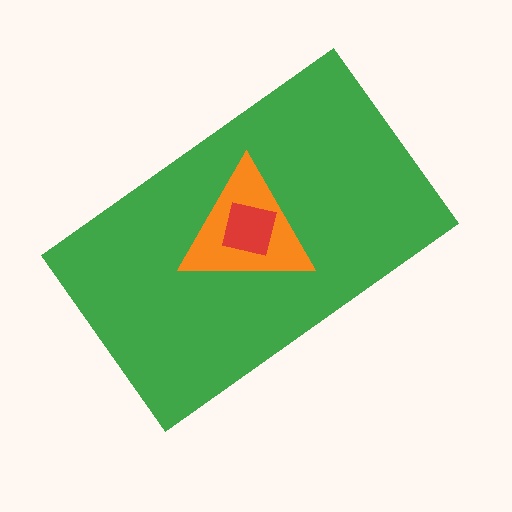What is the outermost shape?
The green rectangle.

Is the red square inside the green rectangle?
Yes.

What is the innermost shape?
The red square.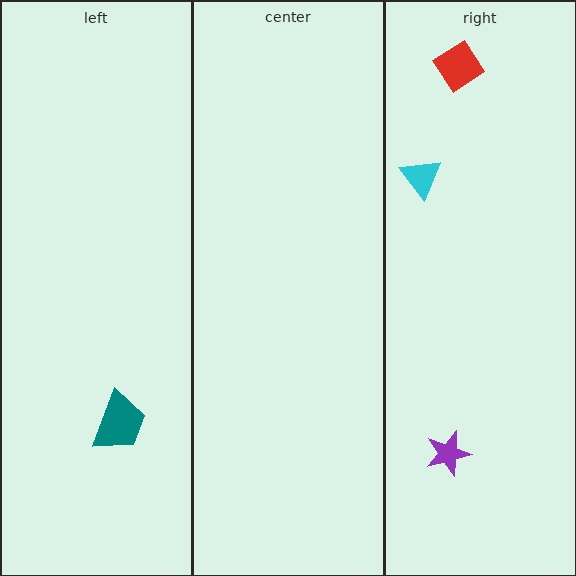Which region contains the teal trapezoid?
The left region.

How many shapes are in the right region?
3.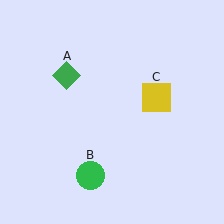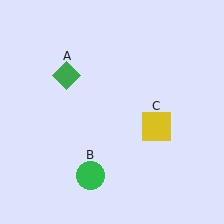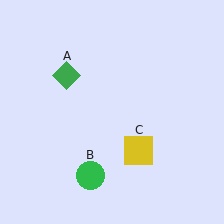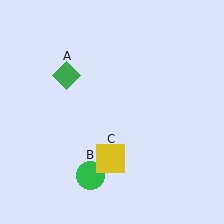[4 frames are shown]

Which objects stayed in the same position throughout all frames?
Green diamond (object A) and green circle (object B) remained stationary.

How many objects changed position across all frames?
1 object changed position: yellow square (object C).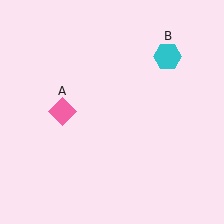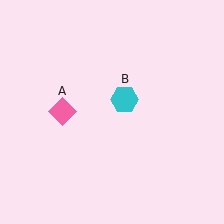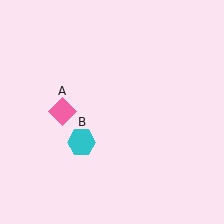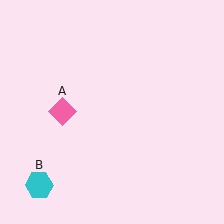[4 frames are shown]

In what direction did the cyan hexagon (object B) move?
The cyan hexagon (object B) moved down and to the left.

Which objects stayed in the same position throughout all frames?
Pink diamond (object A) remained stationary.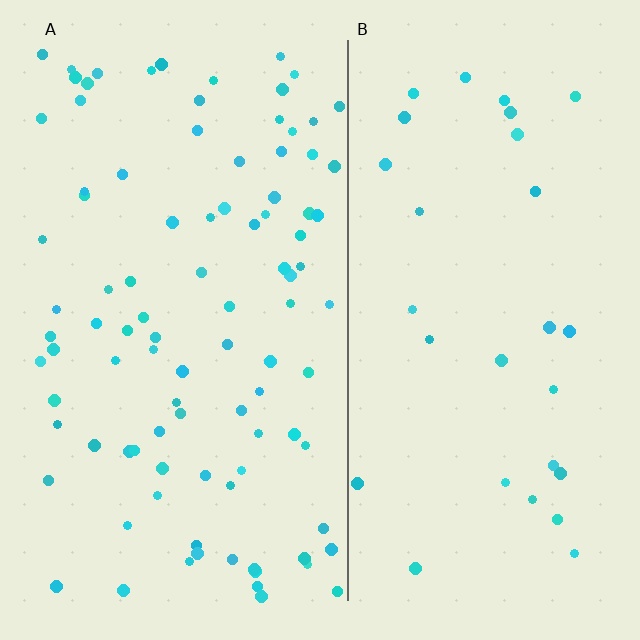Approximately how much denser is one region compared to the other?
Approximately 3.2× — region A over region B.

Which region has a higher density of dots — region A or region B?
A (the left).